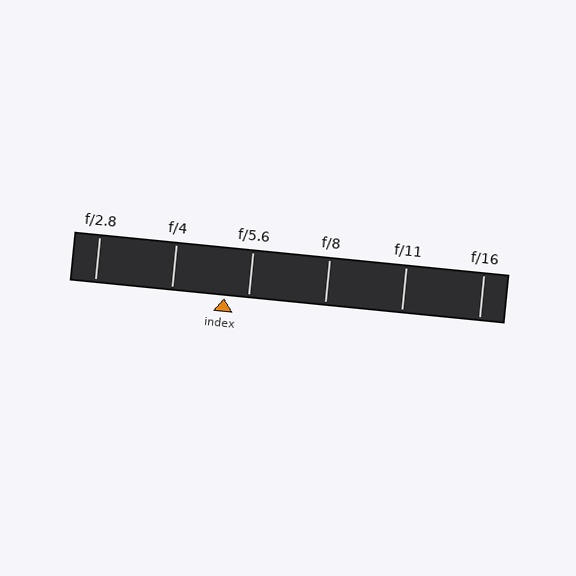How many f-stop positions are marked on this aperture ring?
There are 6 f-stop positions marked.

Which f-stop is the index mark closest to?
The index mark is closest to f/5.6.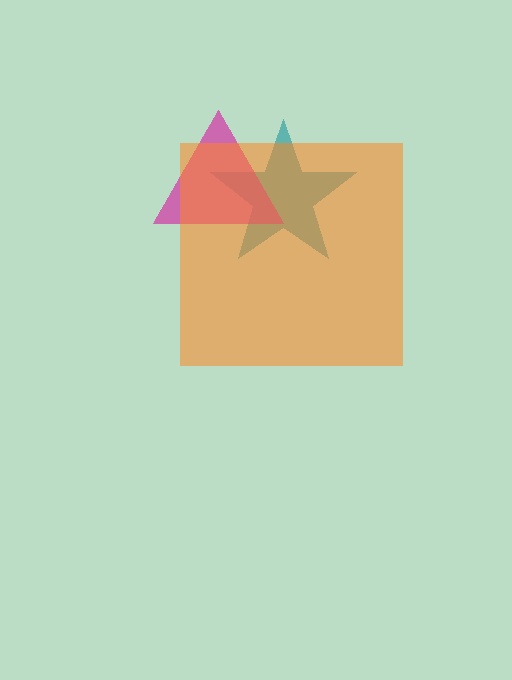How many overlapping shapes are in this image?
There are 3 overlapping shapes in the image.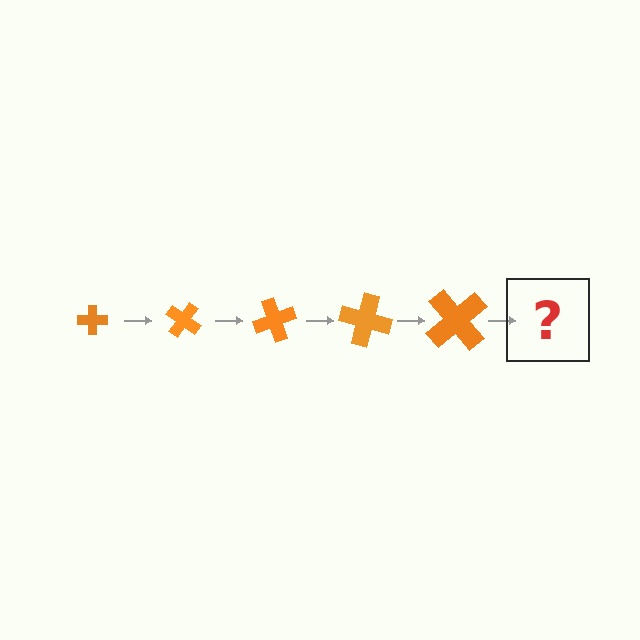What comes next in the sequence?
The next element should be a cross, larger than the previous one and rotated 175 degrees from the start.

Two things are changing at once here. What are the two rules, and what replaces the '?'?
The two rules are that the cross grows larger each step and it rotates 35 degrees each step. The '?' should be a cross, larger than the previous one and rotated 175 degrees from the start.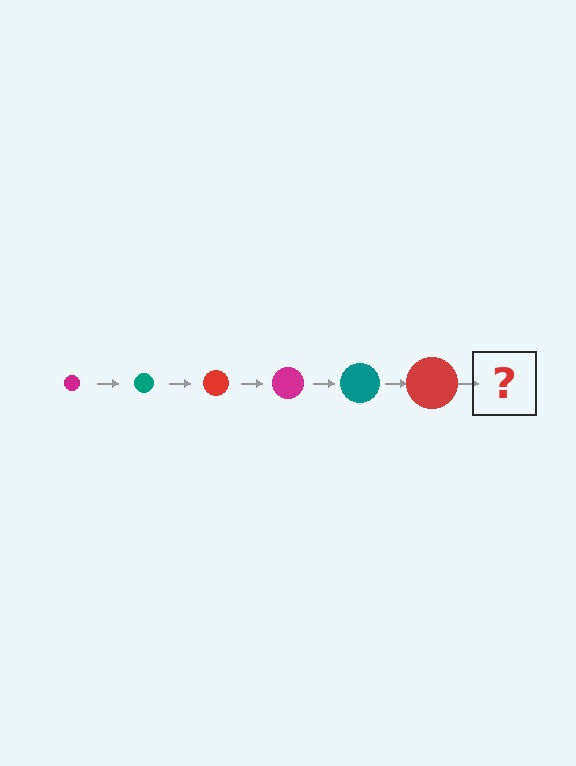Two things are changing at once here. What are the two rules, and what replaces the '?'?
The two rules are that the circle grows larger each step and the color cycles through magenta, teal, and red. The '?' should be a magenta circle, larger than the previous one.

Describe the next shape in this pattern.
It should be a magenta circle, larger than the previous one.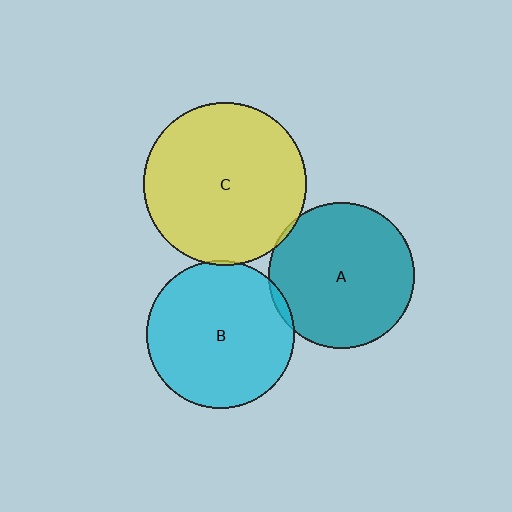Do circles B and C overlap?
Yes.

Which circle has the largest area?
Circle C (yellow).